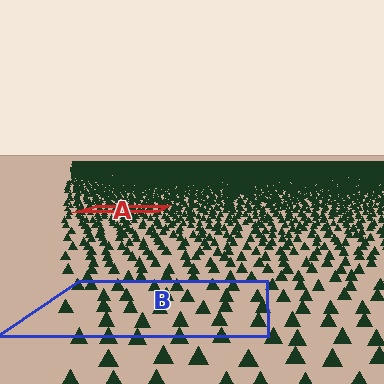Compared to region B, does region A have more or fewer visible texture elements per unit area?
Region A has more texture elements per unit area — they are packed more densely because it is farther away.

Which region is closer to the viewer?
Region B is closer. The texture elements there are larger and more spread out.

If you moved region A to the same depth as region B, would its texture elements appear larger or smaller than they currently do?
They would appear larger. At a closer depth, the same texture elements are projected at a bigger on-screen size.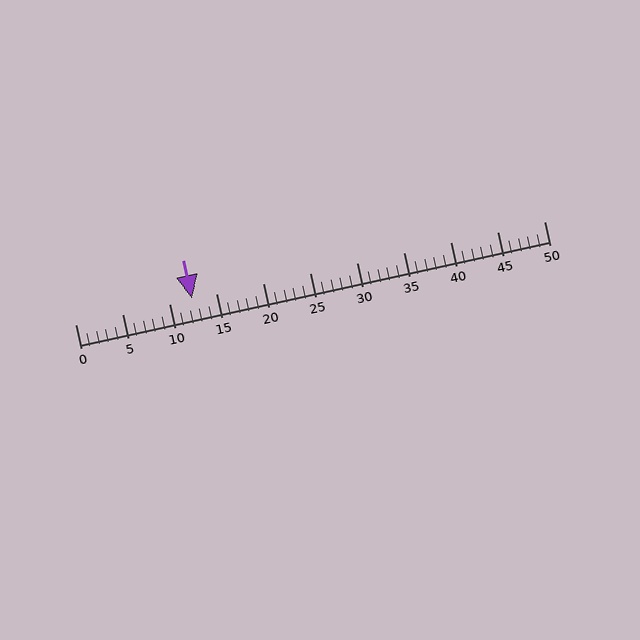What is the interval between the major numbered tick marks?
The major tick marks are spaced 5 units apart.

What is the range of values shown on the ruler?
The ruler shows values from 0 to 50.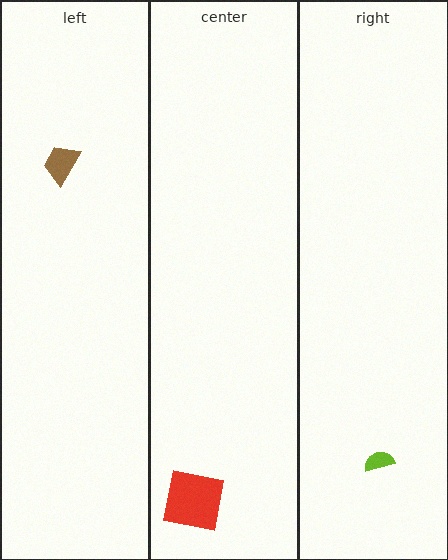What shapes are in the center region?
The red square.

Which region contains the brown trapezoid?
The left region.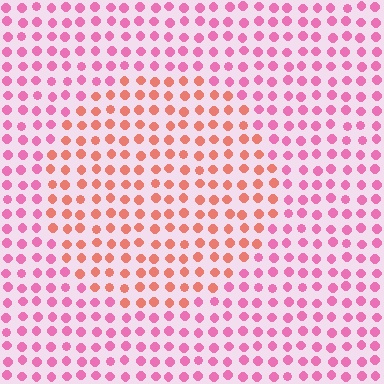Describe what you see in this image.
The image is filled with small pink elements in a uniform arrangement. A circle-shaped region is visible where the elements are tinted to a slightly different hue, forming a subtle color boundary.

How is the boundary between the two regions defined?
The boundary is defined purely by a slight shift in hue (about 39 degrees). Spacing, size, and orientation are identical on both sides.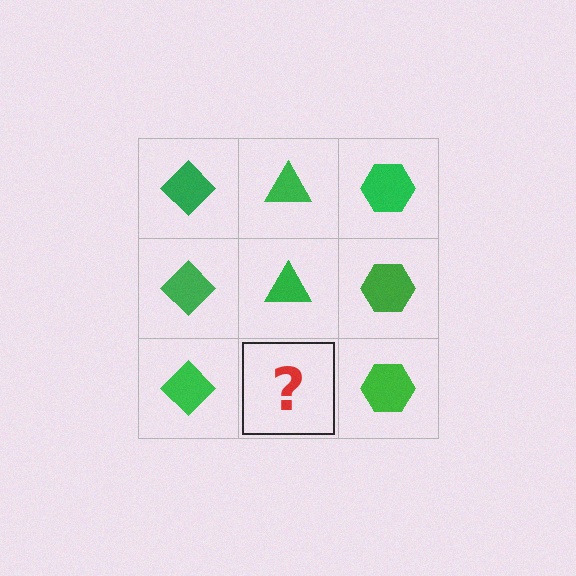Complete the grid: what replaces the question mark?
The question mark should be replaced with a green triangle.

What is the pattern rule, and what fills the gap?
The rule is that each column has a consistent shape. The gap should be filled with a green triangle.